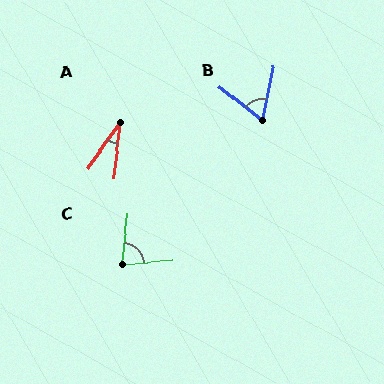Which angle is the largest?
C, at approximately 79 degrees.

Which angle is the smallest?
A, at approximately 28 degrees.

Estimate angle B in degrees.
Approximately 63 degrees.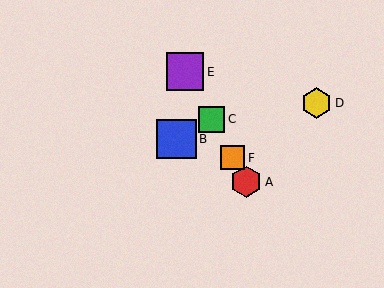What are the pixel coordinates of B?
Object B is at (176, 139).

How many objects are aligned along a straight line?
4 objects (A, C, E, F) are aligned along a straight line.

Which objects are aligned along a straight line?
Objects A, C, E, F are aligned along a straight line.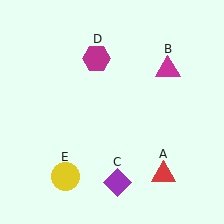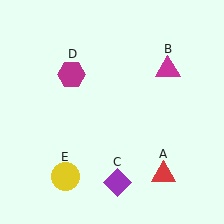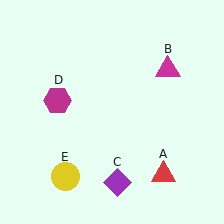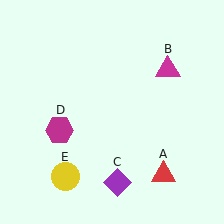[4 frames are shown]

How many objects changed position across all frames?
1 object changed position: magenta hexagon (object D).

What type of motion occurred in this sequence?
The magenta hexagon (object D) rotated counterclockwise around the center of the scene.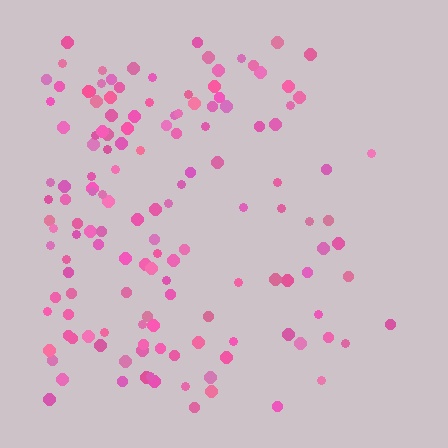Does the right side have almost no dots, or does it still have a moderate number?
Still a moderate number, just noticeably fewer than the left.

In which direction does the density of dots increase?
From right to left, with the left side densest.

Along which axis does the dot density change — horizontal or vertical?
Horizontal.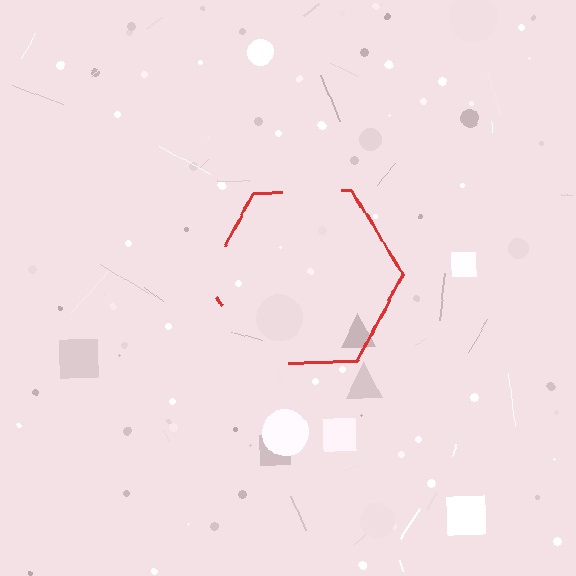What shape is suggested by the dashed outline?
The dashed outline suggests a hexagon.